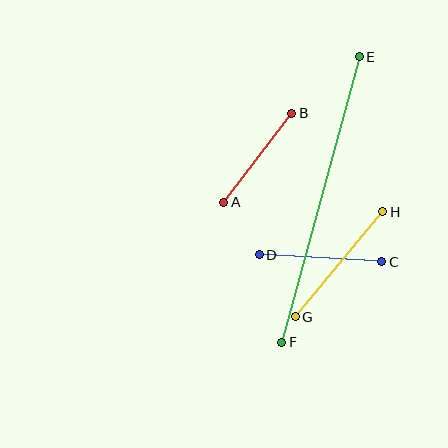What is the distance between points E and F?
The distance is approximately 296 pixels.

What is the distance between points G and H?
The distance is approximately 136 pixels.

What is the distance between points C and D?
The distance is approximately 123 pixels.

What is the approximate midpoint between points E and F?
The midpoint is at approximately (320, 199) pixels.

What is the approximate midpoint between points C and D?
The midpoint is at approximately (321, 258) pixels.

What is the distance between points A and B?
The distance is approximately 112 pixels.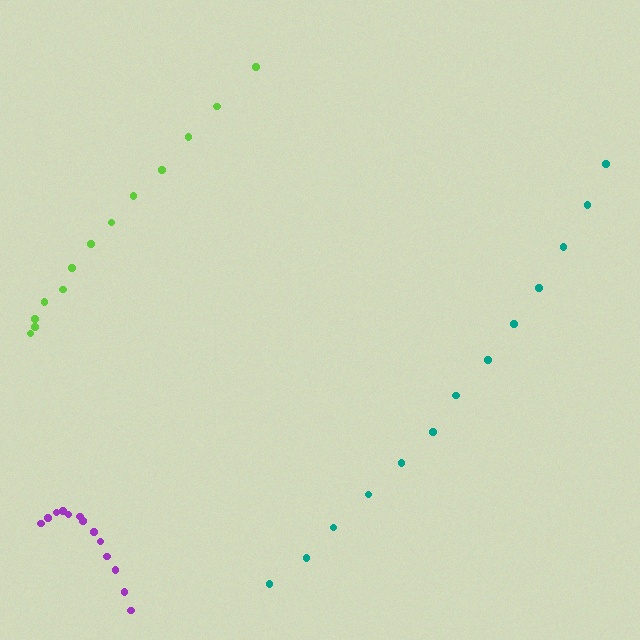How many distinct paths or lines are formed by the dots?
There are 3 distinct paths.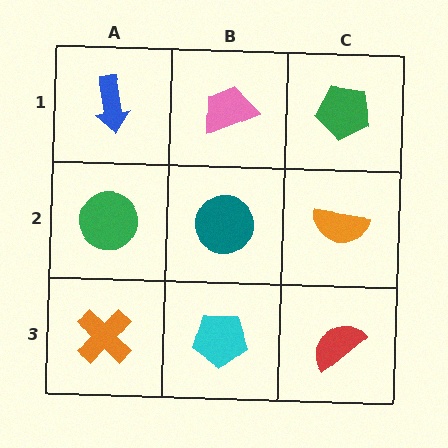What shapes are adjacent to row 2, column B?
A pink trapezoid (row 1, column B), a cyan pentagon (row 3, column B), a green circle (row 2, column A), an orange semicircle (row 2, column C).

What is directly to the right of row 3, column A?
A cyan pentagon.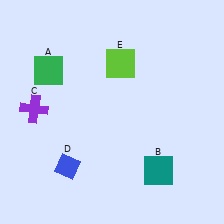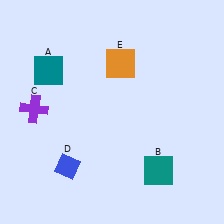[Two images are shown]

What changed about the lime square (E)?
In Image 1, E is lime. In Image 2, it changed to orange.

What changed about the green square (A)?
In Image 1, A is green. In Image 2, it changed to teal.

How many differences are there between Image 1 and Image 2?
There are 2 differences between the two images.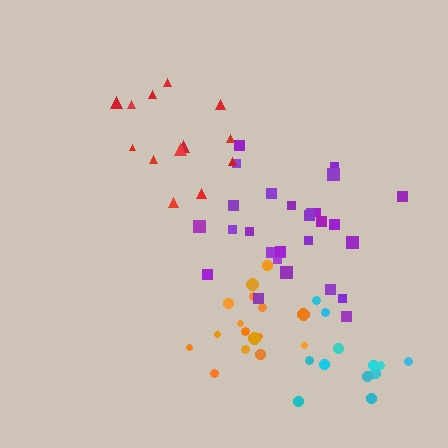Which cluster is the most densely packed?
Orange.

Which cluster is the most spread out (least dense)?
Red.